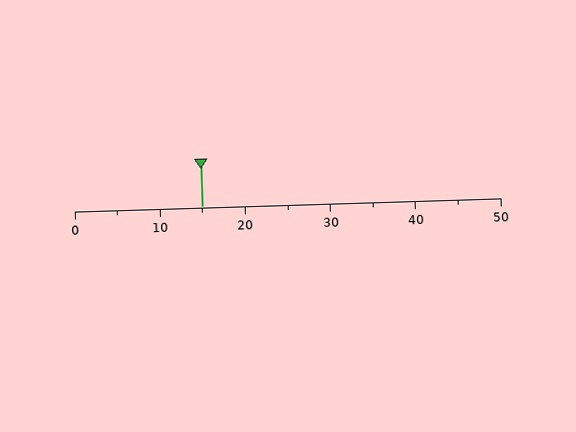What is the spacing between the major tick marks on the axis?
The major ticks are spaced 10 apart.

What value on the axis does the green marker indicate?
The marker indicates approximately 15.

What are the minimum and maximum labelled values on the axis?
The axis runs from 0 to 50.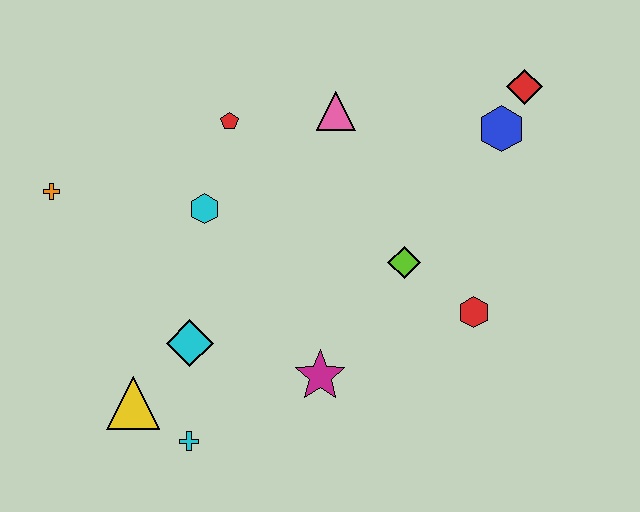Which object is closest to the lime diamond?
The red hexagon is closest to the lime diamond.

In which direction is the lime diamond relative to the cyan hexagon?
The lime diamond is to the right of the cyan hexagon.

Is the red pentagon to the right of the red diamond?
No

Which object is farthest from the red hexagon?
The orange cross is farthest from the red hexagon.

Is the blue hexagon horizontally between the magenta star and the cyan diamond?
No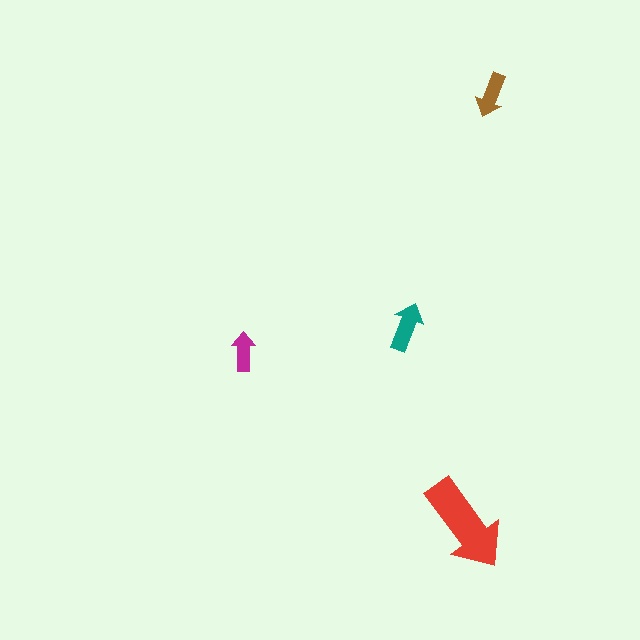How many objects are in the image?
There are 4 objects in the image.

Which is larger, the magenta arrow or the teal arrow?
The teal one.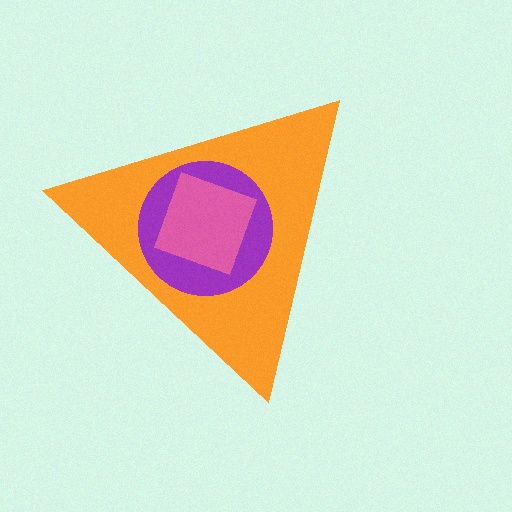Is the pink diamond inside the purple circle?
Yes.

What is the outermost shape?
The orange triangle.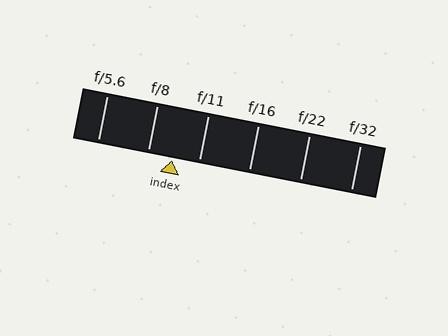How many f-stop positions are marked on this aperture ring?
There are 6 f-stop positions marked.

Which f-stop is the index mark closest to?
The index mark is closest to f/8.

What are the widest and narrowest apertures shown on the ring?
The widest aperture shown is f/5.6 and the narrowest is f/32.